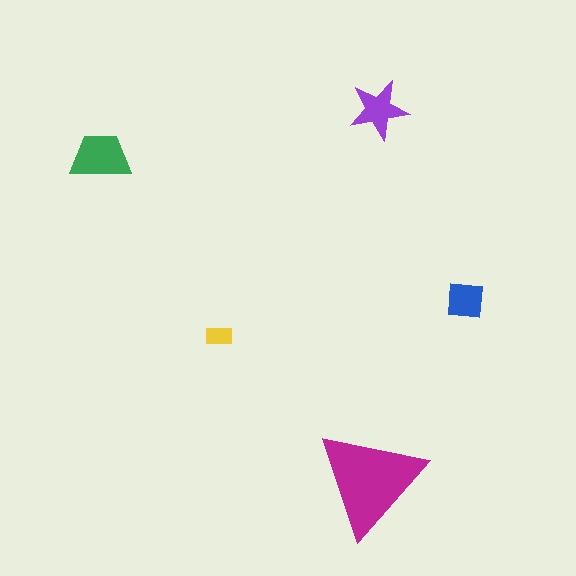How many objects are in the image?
There are 5 objects in the image.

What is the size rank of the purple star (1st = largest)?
3rd.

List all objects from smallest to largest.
The yellow rectangle, the blue square, the purple star, the green trapezoid, the magenta triangle.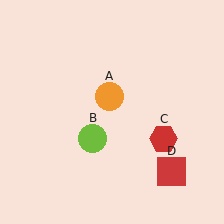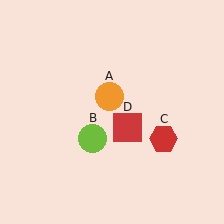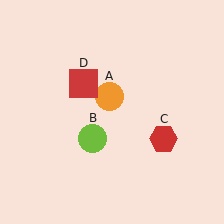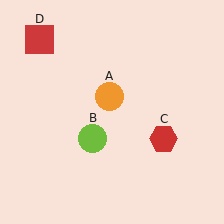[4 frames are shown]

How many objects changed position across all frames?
1 object changed position: red square (object D).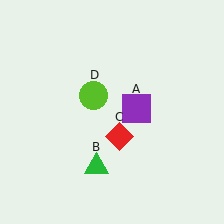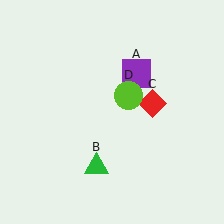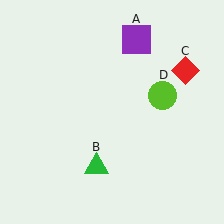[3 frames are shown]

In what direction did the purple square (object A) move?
The purple square (object A) moved up.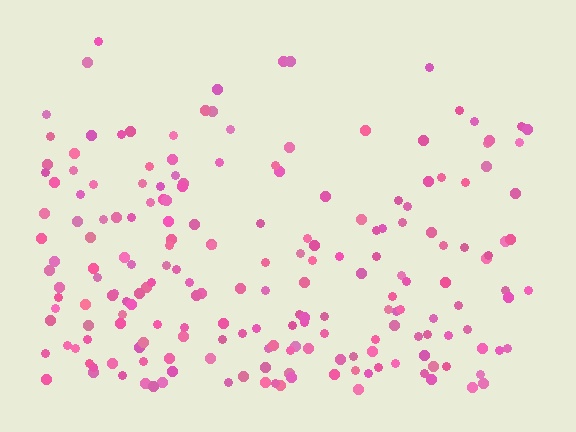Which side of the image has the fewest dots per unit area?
The top.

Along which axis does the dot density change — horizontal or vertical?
Vertical.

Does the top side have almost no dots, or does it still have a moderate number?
Still a moderate number, just noticeably fewer than the bottom.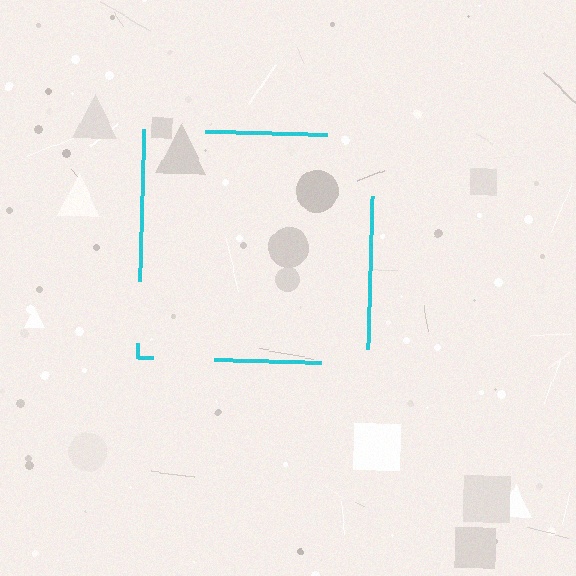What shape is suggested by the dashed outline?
The dashed outline suggests a square.